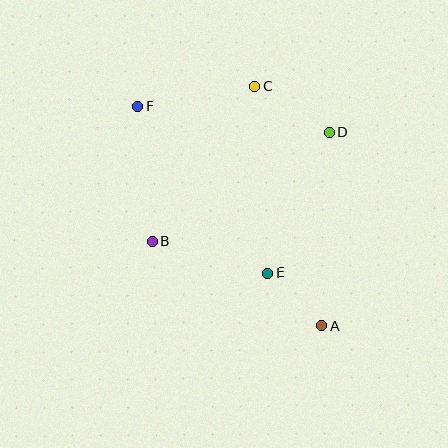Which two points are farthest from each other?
Points A and F are farthest from each other.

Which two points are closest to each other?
Points A and E are closest to each other.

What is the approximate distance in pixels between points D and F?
The distance between D and F is approximately 194 pixels.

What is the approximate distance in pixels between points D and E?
The distance between D and E is approximately 154 pixels.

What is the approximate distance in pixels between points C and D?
The distance between C and D is approximately 88 pixels.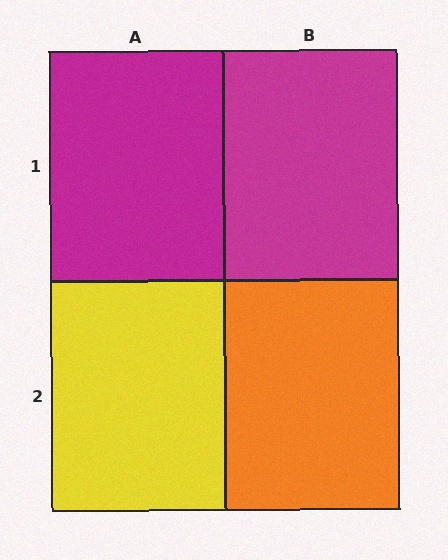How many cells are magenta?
2 cells are magenta.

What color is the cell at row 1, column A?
Magenta.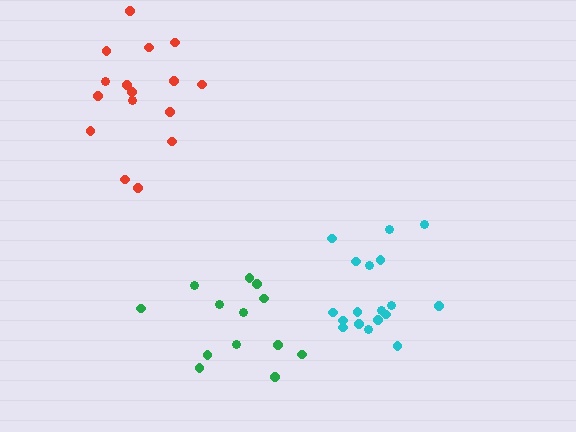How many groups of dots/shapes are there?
There are 3 groups.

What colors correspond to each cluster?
The clusters are colored: green, cyan, red.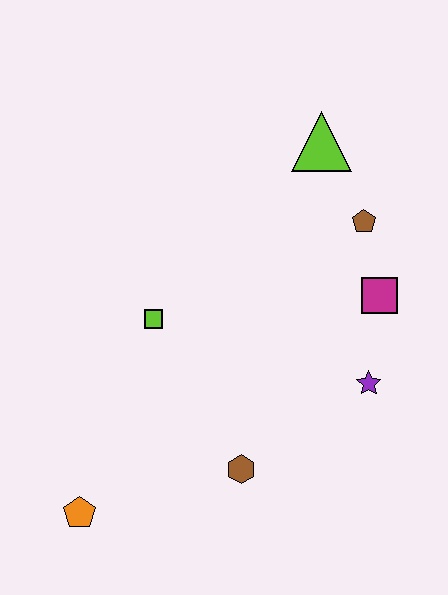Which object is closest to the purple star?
The magenta square is closest to the purple star.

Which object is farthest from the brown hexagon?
The lime triangle is farthest from the brown hexagon.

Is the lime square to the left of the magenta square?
Yes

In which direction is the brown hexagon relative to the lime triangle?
The brown hexagon is below the lime triangle.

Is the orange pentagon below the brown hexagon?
Yes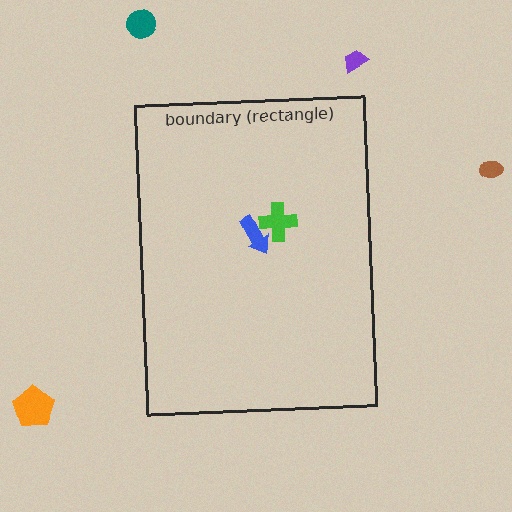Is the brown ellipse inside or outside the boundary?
Outside.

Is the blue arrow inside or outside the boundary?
Inside.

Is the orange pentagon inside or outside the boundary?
Outside.